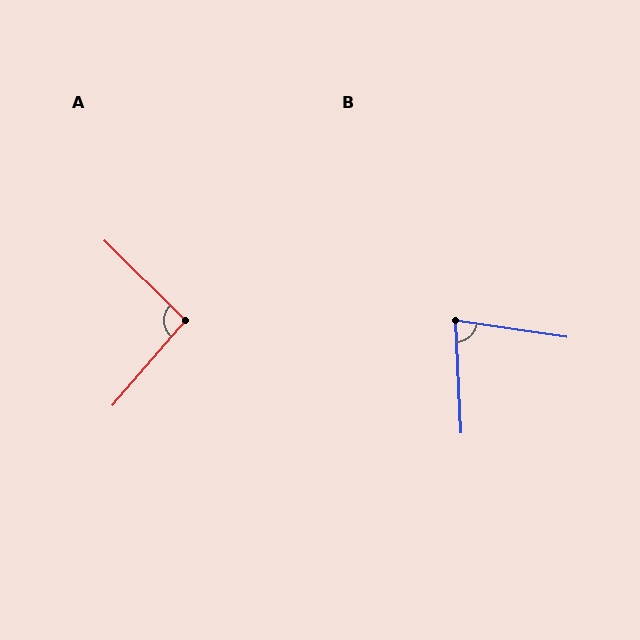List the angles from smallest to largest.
B (79°), A (94°).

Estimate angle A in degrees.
Approximately 94 degrees.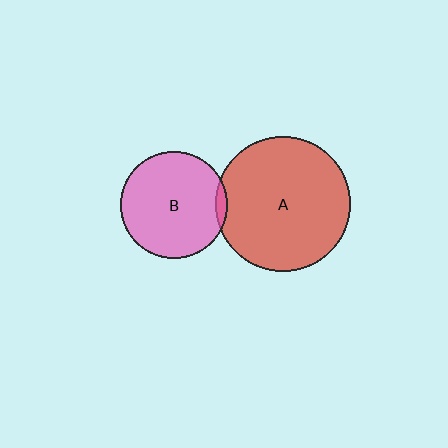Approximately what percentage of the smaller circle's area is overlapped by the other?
Approximately 5%.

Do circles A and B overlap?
Yes.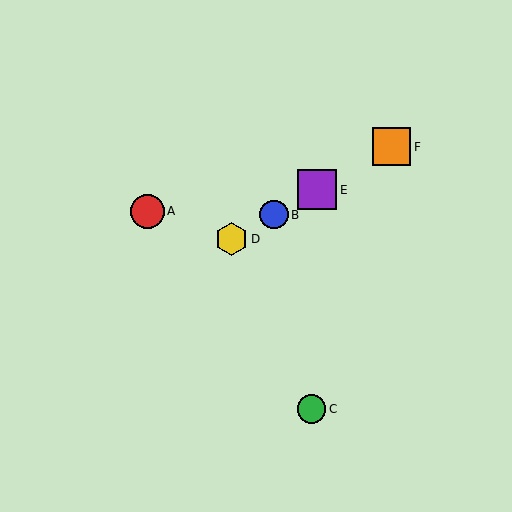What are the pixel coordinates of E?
Object E is at (317, 190).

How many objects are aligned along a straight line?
4 objects (B, D, E, F) are aligned along a straight line.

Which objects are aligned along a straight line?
Objects B, D, E, F are aligned along a straight line.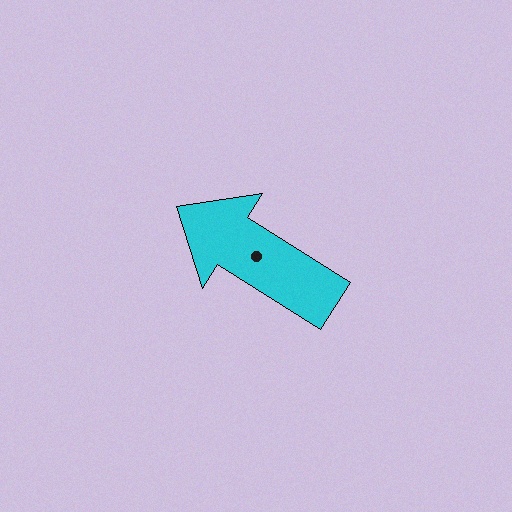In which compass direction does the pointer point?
Northwest.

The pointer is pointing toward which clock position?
Roughly 10 o'clock.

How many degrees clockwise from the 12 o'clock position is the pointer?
Approximately 302 degrees.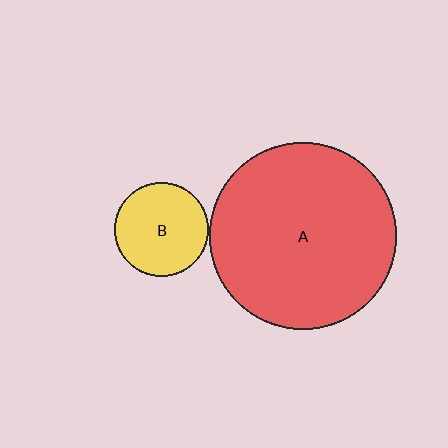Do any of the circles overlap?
No, none of the circles overlap.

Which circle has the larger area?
Circle A (red).